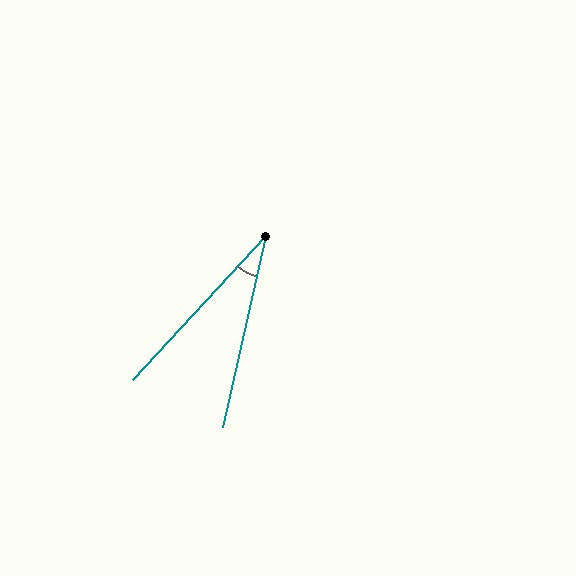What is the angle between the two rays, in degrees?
Approximately 30 degrees.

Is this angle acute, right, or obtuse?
It is acute.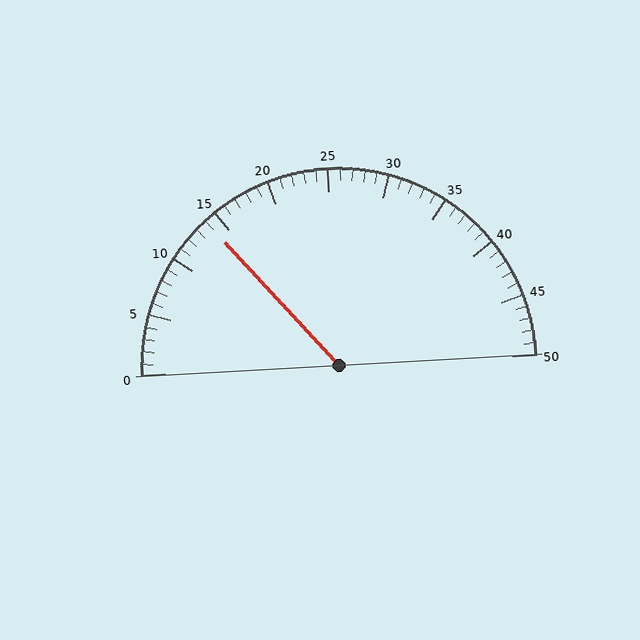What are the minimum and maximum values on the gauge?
The gauge ranges from 0 to 50.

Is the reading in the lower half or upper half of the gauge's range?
The reading is in the lower half of the range (0 to 50).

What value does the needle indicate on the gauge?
The needle indicates approximately 14.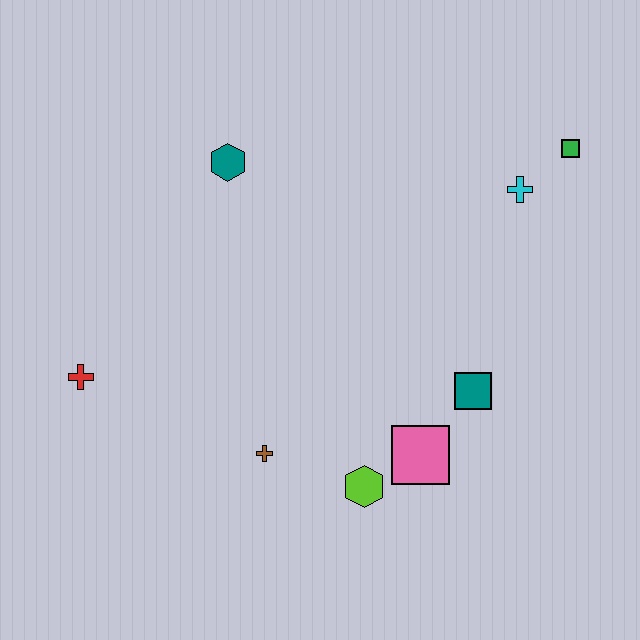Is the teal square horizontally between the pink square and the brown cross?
No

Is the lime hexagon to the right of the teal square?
No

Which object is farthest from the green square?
The red cross is farthest from the green square.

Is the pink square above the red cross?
No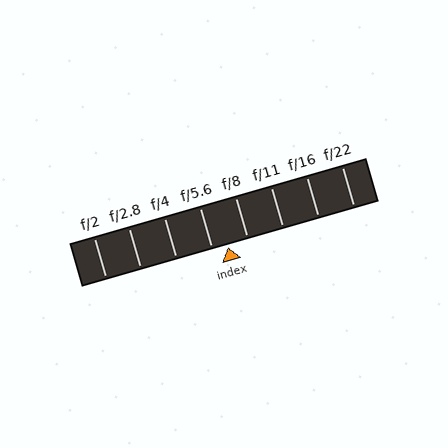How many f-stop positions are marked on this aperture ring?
There are 8 f-stop positions marked.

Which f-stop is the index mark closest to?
The index mark is closest to f/5.6.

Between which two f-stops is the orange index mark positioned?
The index mark is between f/5.6 and f/8.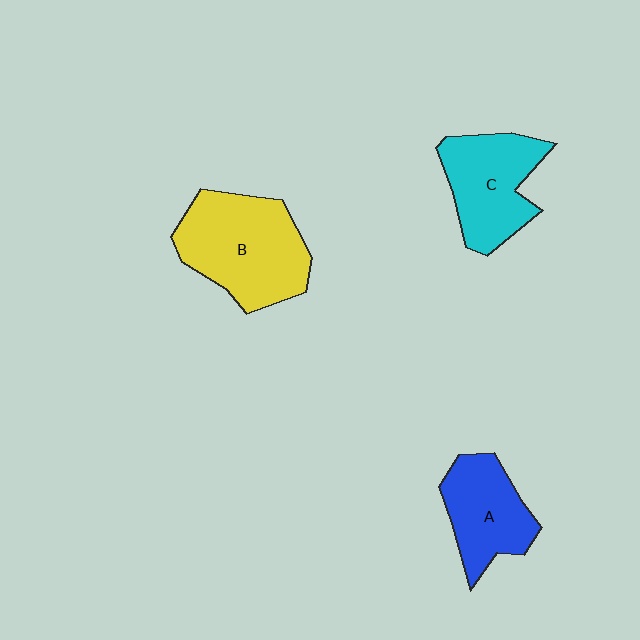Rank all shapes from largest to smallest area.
From largest to smallest: B (yellow), C (cyan), A (blue).